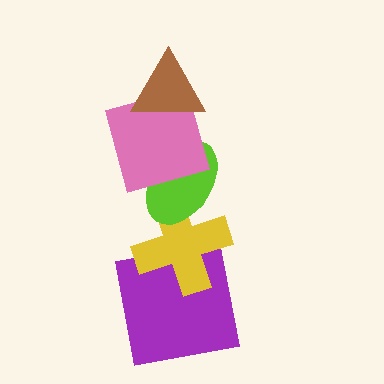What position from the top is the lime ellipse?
The lime ellipse is 3rd from the top.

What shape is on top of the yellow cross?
The lime ellipse is on top of the yellow cross.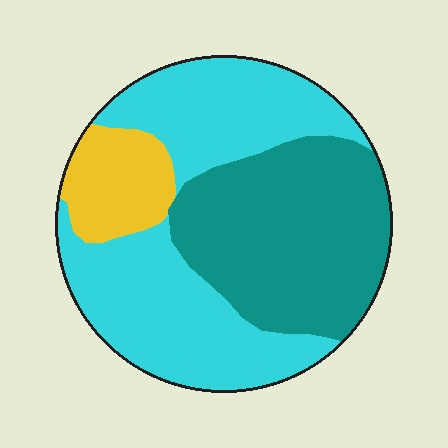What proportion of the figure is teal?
Teal covers around 40% of the figure.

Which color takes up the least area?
Yellow, at roughly 10%.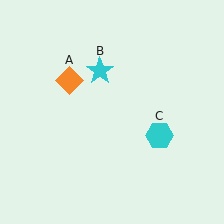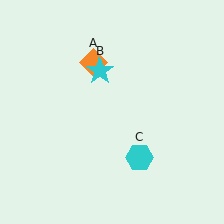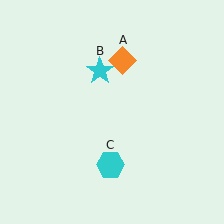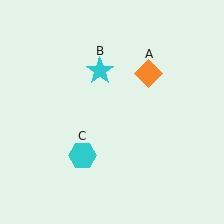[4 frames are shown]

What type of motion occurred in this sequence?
The orange diamond (object A), cyan hexagon (object C) rotated clockwise around the center of the scene.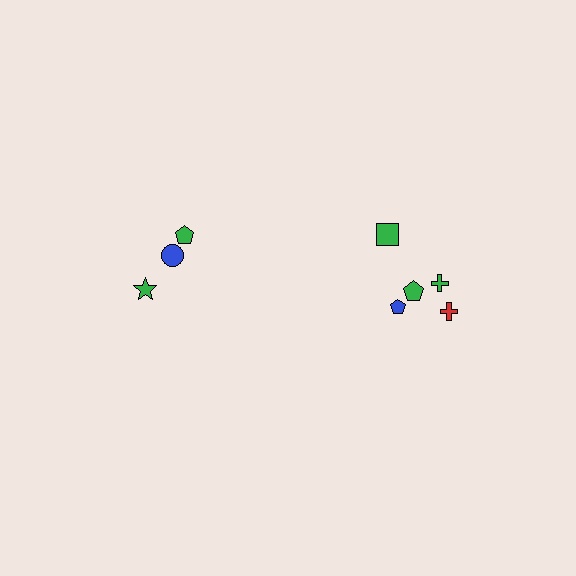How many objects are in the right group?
There are 5 objects.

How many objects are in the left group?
There are 3 objects.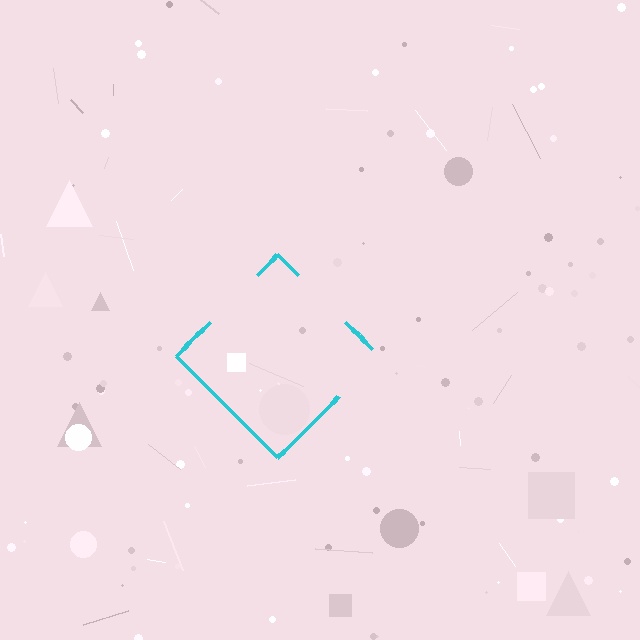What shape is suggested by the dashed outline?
The dashed outline suggests a diamond.